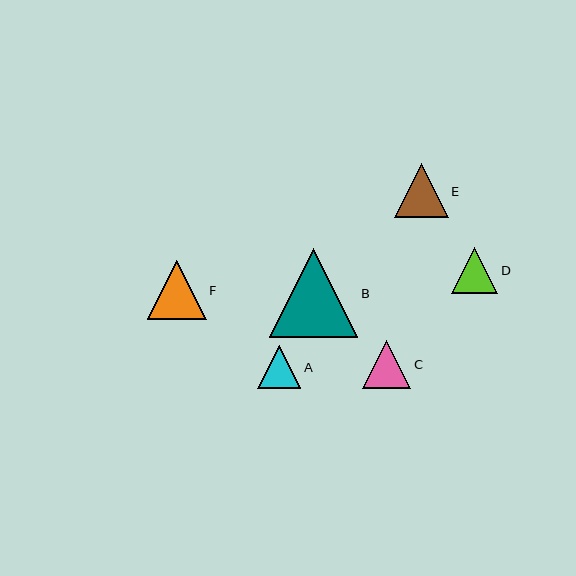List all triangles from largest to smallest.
From largest to smallest: B, F, E, C, D, A.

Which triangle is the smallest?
Triangle A is the smallest with a size of approximately 43 pixels.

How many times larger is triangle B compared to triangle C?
Triangle B is approximately 1.8 times the size of triangle C.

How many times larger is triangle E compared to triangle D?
Triangle E is approximately 1.2 times the size of triangle D.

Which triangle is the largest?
Triangle B is the largest with a size of approximately 89 pixels.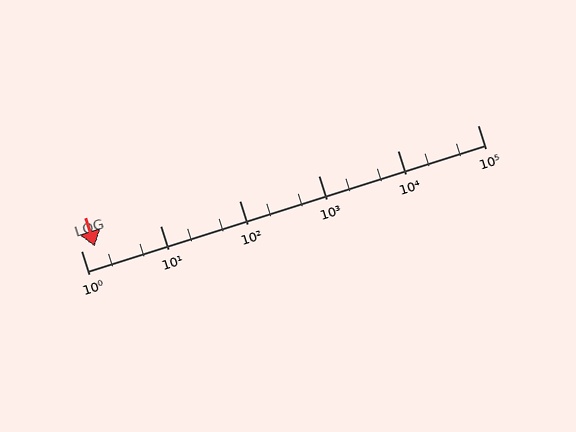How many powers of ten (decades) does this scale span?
The scale spans 5 decades, from 1 to 100000.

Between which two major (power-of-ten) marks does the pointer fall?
The pointer is between 1 and 10.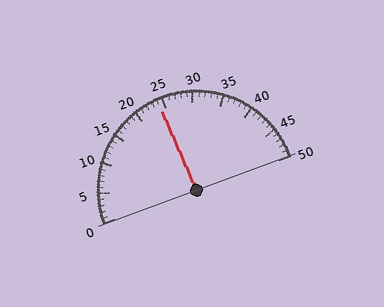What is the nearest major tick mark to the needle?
The nearest major tick mark is 25.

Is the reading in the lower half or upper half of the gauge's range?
The reading is in the lower half of the range (0 to 50).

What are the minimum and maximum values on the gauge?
The gauge ranges from 0 to 50.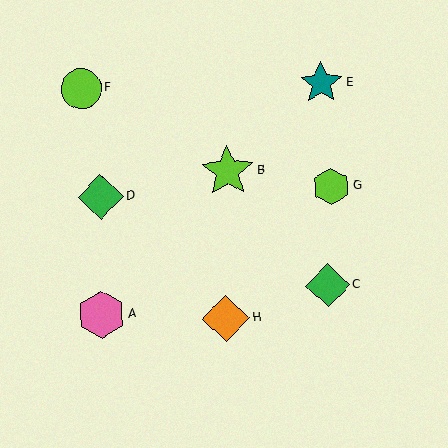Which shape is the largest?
The lime star (labeled B) is the largest.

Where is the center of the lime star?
The center of the lime star is at (227, 171).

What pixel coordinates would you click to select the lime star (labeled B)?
Click at (227, 171) to select the lime star B.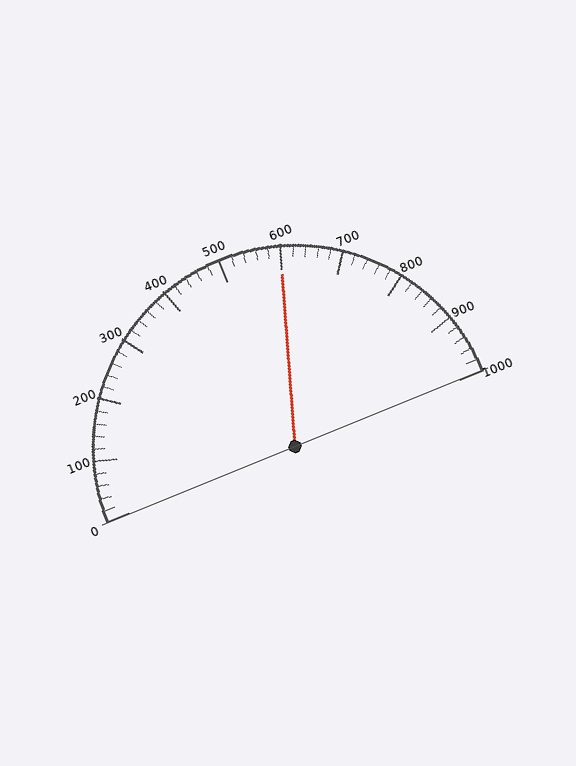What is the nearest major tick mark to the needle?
The nearest major tick mark is 600.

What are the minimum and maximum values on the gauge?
The gauge ranges from 0 to 1000.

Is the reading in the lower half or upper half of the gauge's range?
The reading is in the upper half of the range (0 to 1000).